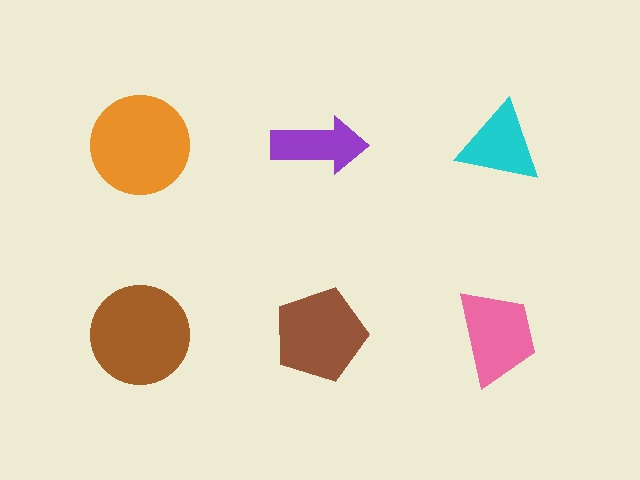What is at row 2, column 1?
A brown circle.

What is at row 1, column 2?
A purple arrow.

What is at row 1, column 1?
An orange circle.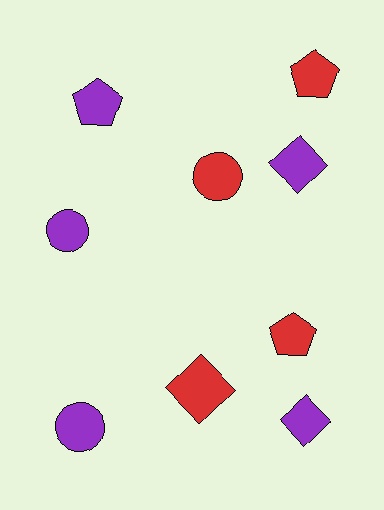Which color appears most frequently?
Purple, with 5 objects.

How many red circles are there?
There is 1 red circle.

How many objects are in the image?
There are 9 objects.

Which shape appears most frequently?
Circle, with 3 objects.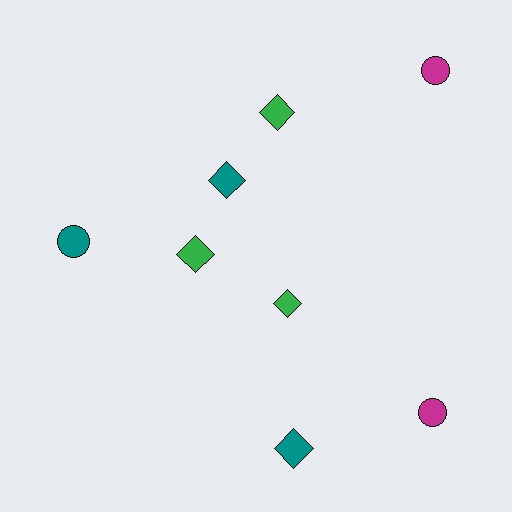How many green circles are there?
There are no green circles.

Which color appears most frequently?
Teal, with 3 objects.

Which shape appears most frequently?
Diamond, with 5 objects.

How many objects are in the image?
There are 8 objects.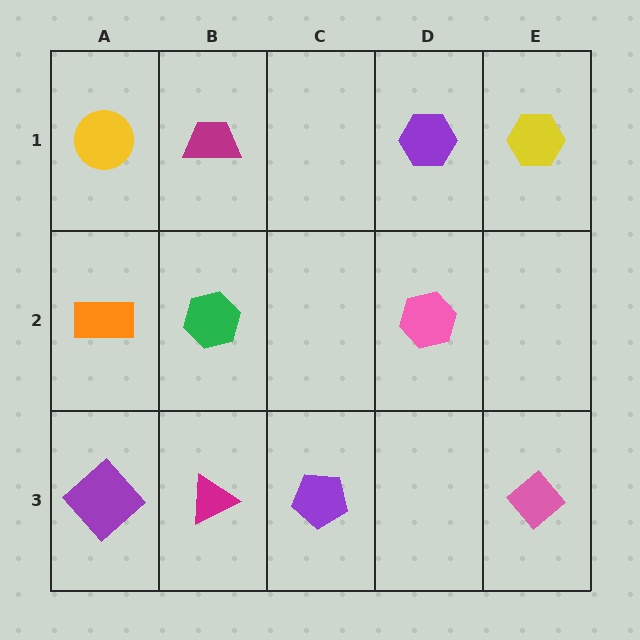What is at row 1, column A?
A yellow circle.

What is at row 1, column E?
A yellow hexagon.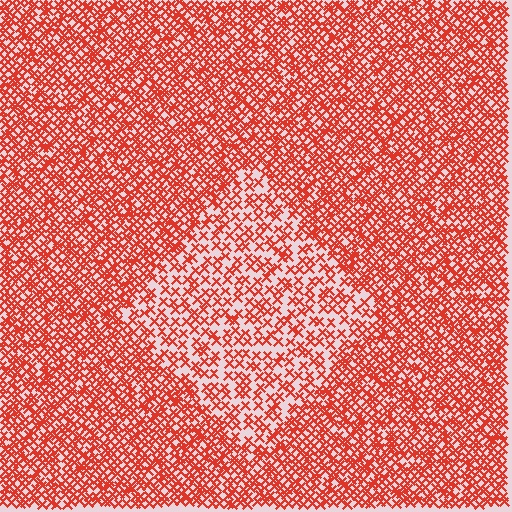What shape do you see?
I see a diamond.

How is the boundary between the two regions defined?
The boundary is defined by a change in element density (approximately 1.9x ratio). All elements are the same color, size, and shape.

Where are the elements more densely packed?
The elements are more densely packed outside the diamond boundary.